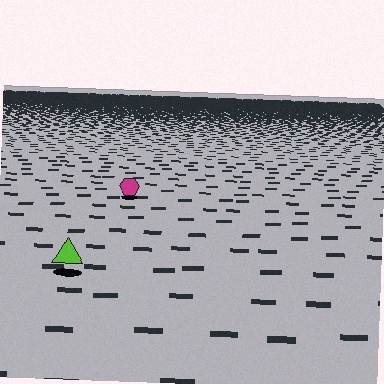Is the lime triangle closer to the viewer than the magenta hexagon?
Yes. The lime triangle is closer — you can tell from the texture gradient: the ground texture is coarser near it.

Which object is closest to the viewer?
The lime triangle is closest. The texture marks near it are larger and more spread out.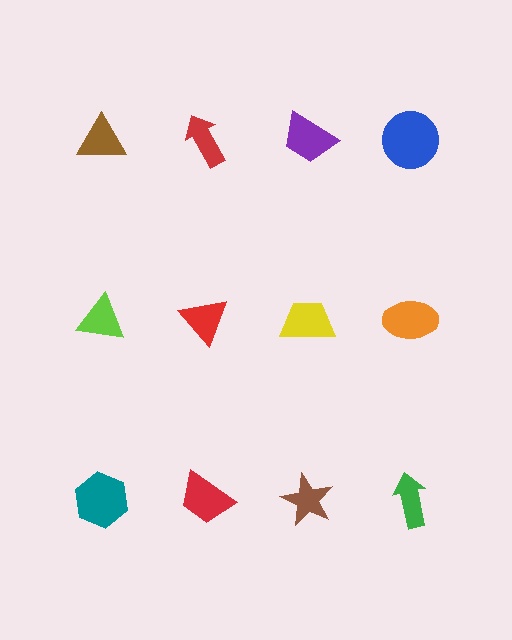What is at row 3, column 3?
A brown star.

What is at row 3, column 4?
A green arrow.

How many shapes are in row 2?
4 shapes.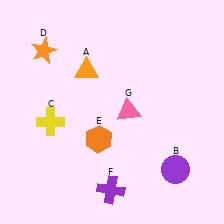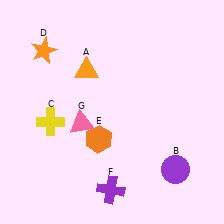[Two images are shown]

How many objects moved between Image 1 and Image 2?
1 object moved between the two images.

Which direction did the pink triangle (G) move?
The pink triangle (G) moved left.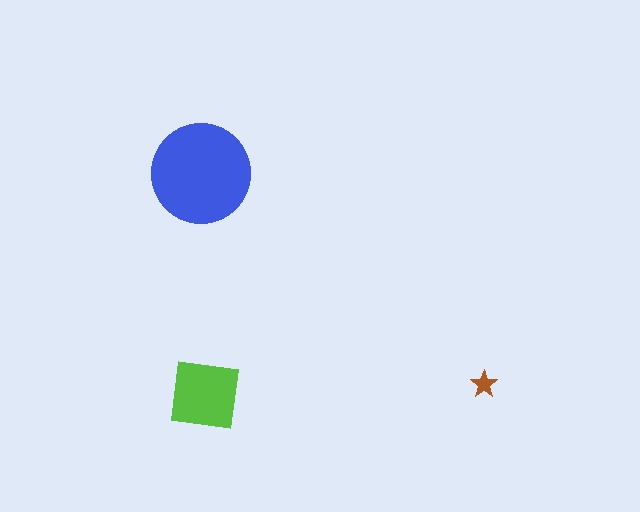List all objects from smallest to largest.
The brown star, the lime square, the blue circle.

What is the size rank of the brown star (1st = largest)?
3rd.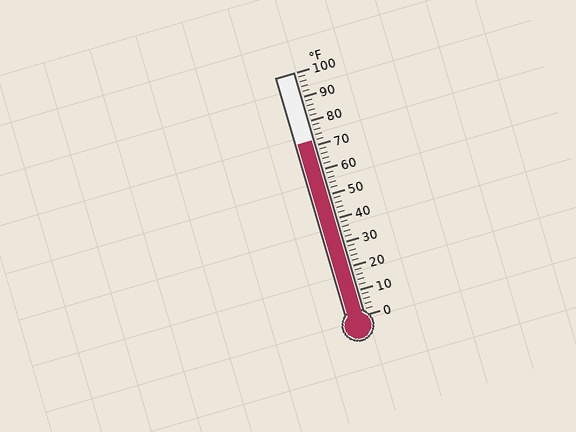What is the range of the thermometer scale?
The thermometer scale ranges from 0°F to 100°F.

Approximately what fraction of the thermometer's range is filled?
The thermometer is filled to approximately 70% of its range.